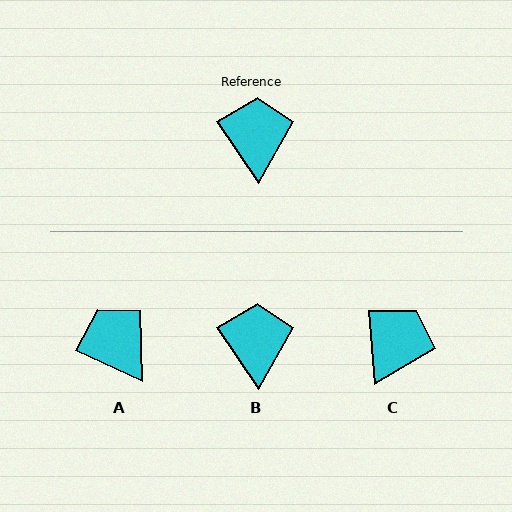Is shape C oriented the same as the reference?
No, it is off by about 30 degrees.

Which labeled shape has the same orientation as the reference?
B.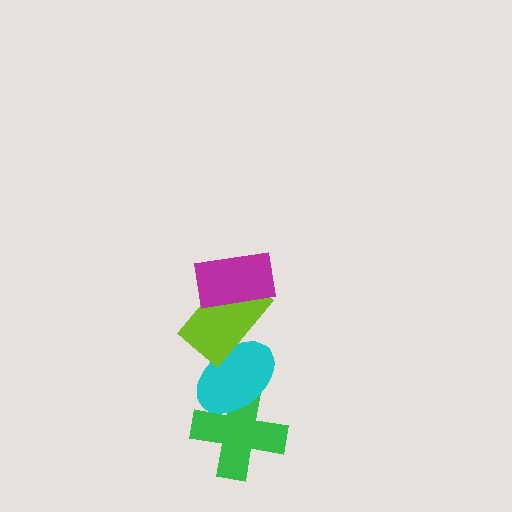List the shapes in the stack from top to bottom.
From top to bottom: the magenta rectangle, the lime rectangle, the cyan ellipse, the green cross.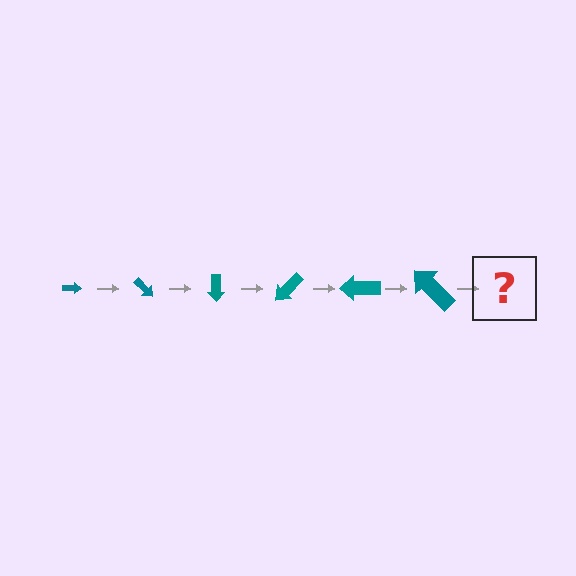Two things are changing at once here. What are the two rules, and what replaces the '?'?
The two rules are that the arrow grows larger each step and it rotates 45 degrees each step. The '?' should be an arrow, larger than the previous one and rotated 270 degrees from the start.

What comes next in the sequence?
The next element should be an arrow, larger than the previous one and rotated 270 degrees from the start.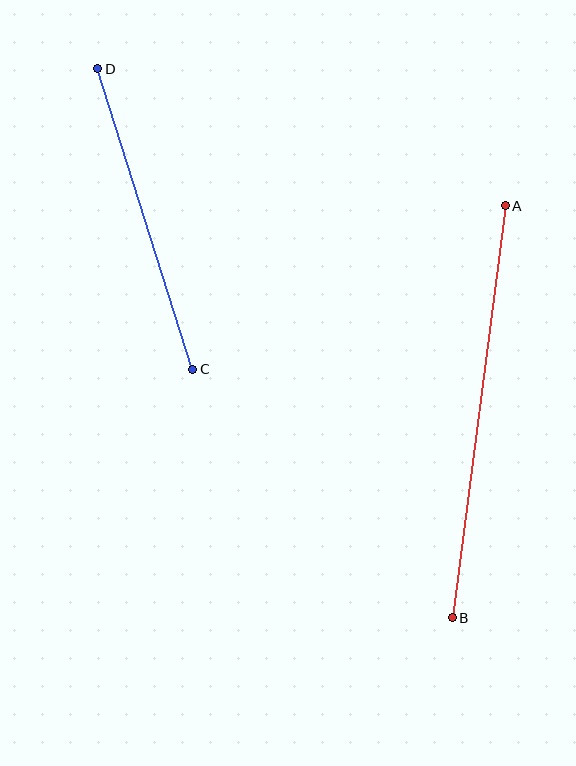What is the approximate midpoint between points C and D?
The midpoint is at approximately (145, 219) pixels.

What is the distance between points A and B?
The distance is approximately 416 pixels.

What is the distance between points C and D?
The distance is approximately 315 pixels.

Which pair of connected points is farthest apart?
Points A and B are farthest apart.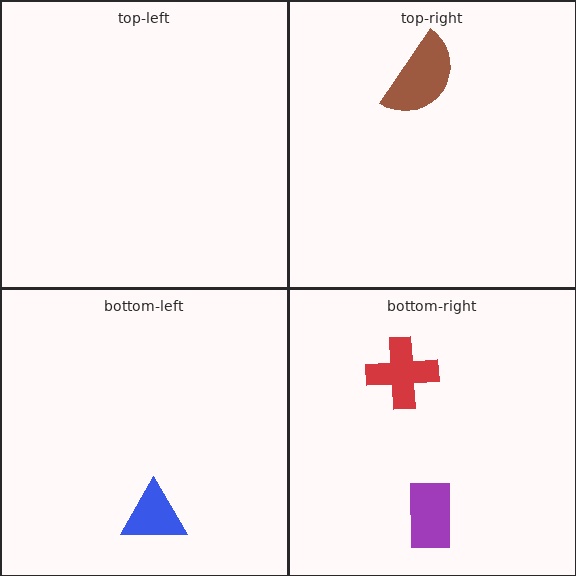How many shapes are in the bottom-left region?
1.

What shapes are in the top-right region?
The brown semicircle.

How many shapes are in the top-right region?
1.